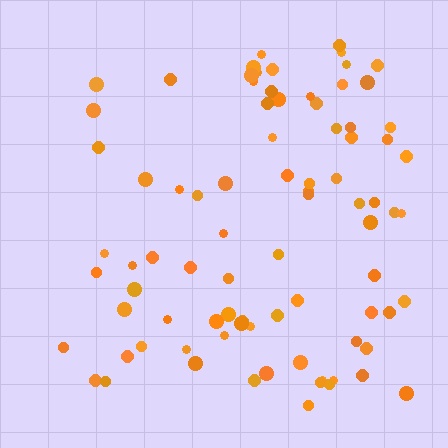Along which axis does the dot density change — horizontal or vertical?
Horizontal.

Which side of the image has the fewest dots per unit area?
The left.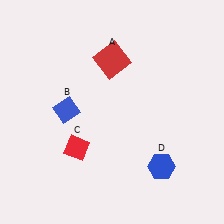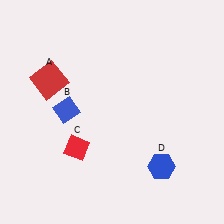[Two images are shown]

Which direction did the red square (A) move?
The red square (A) moved left.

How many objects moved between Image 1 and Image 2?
1 object moved between the two images.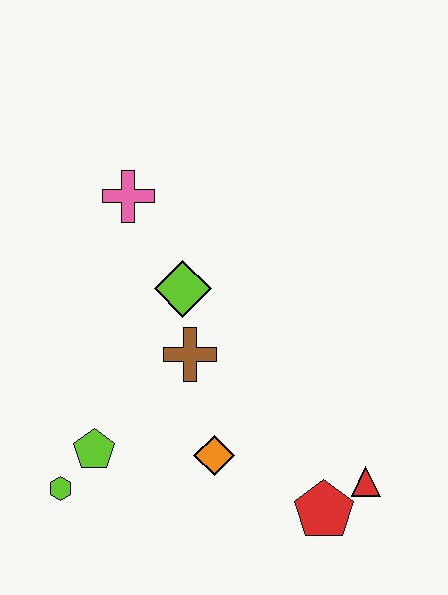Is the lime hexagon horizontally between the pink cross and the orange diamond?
No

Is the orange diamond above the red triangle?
Yes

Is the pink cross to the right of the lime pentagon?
Yes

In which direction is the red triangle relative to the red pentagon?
The red triangle is to the right of the red pentagon.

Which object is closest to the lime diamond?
The brown cross is closest to the lime diamond.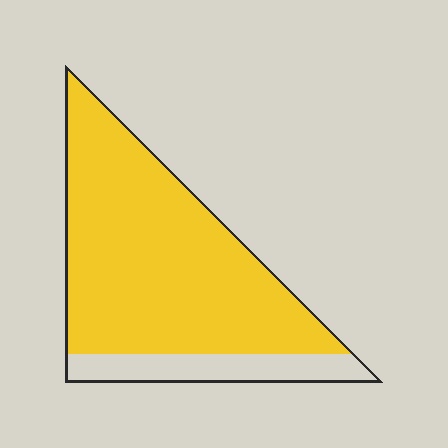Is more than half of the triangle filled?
Yes.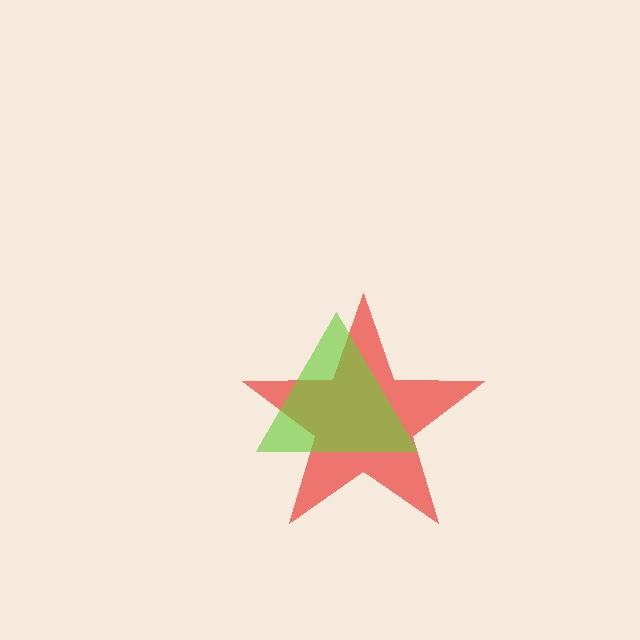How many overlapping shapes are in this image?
There are 2 overlapping shapes in the image.